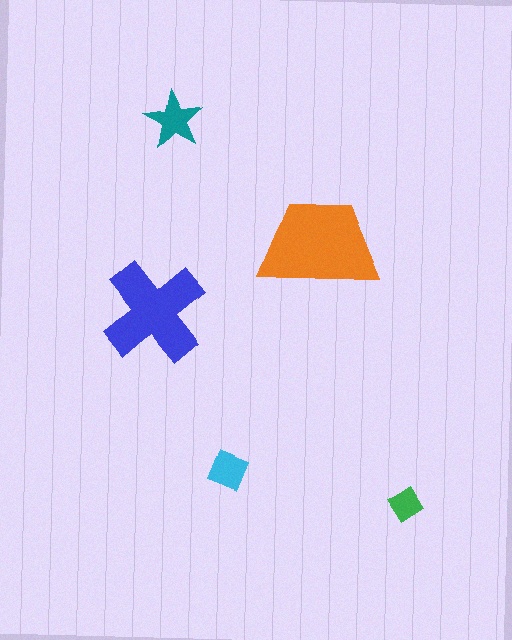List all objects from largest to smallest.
The orange trapezoid, the blue cross, the teal star, the cyan diamond, the green diamond.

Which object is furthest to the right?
The green diamond is rightmost.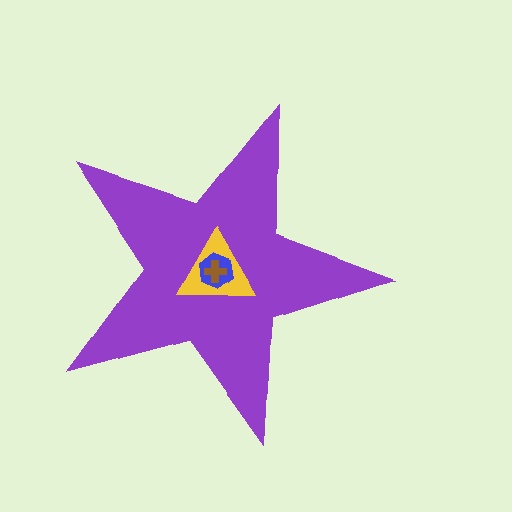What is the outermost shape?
The purple star.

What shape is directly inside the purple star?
The yellow triangle.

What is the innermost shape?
The brown cross.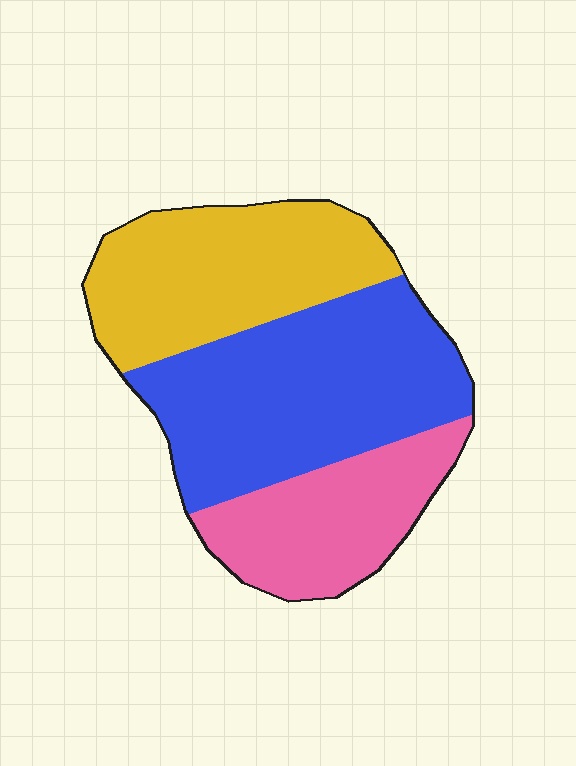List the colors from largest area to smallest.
From largest to smallest: blue, yellow, pink.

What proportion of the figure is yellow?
Yellow takes up between a quarter and a half of the figure.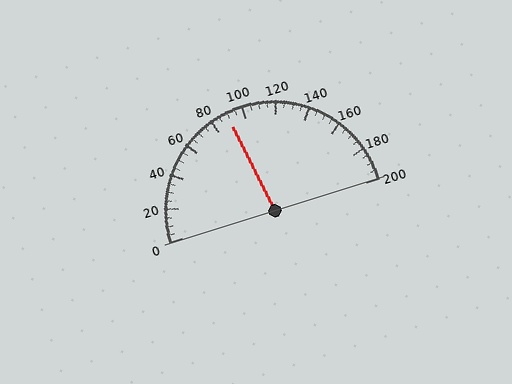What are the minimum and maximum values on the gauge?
The gauge ranges from 0 to 200.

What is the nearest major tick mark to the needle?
The nearest major tick mark is 80.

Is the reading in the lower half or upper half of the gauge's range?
The reading is in the lower half of the range (0 to 200).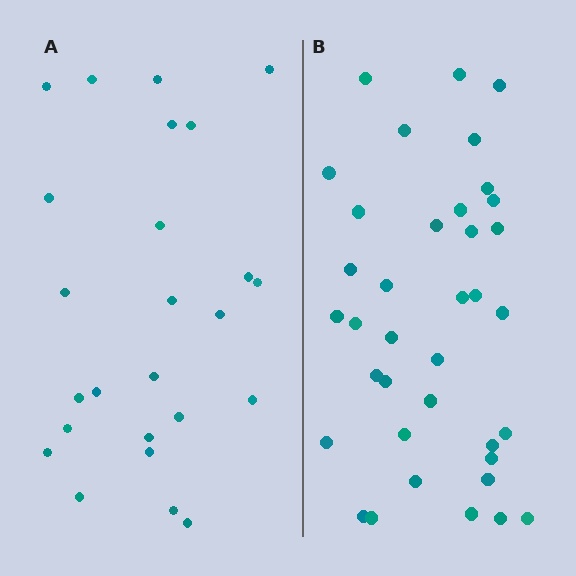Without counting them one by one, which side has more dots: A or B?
Region B (the right region) has more dots.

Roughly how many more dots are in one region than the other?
Region B has roughly 12 or so more dots than region A.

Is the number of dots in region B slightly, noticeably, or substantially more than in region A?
Region B has substantially more. The ratio is roughly 1.5 to 1.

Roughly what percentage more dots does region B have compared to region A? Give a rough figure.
About 50% more.